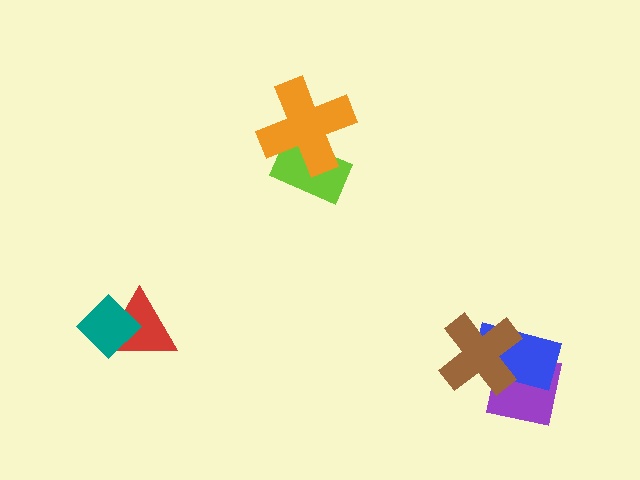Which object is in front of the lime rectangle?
The orange cross is in front of the lime rectangle.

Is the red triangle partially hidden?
Yes, it is partially covered by another shape.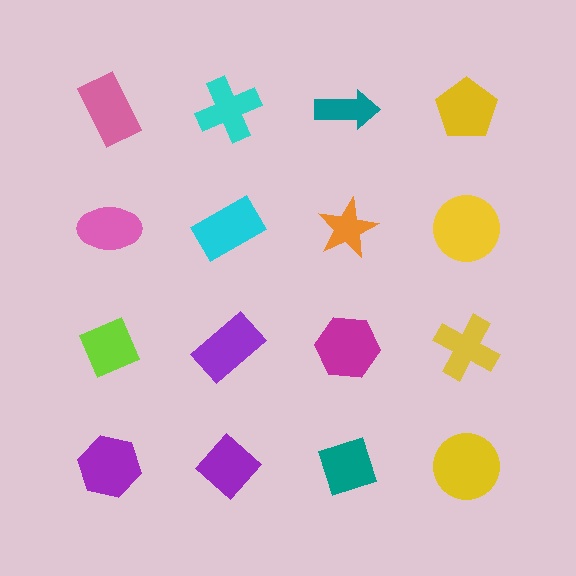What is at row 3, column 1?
A lime diamond.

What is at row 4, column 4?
A yellow circle.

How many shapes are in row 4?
4 shapes.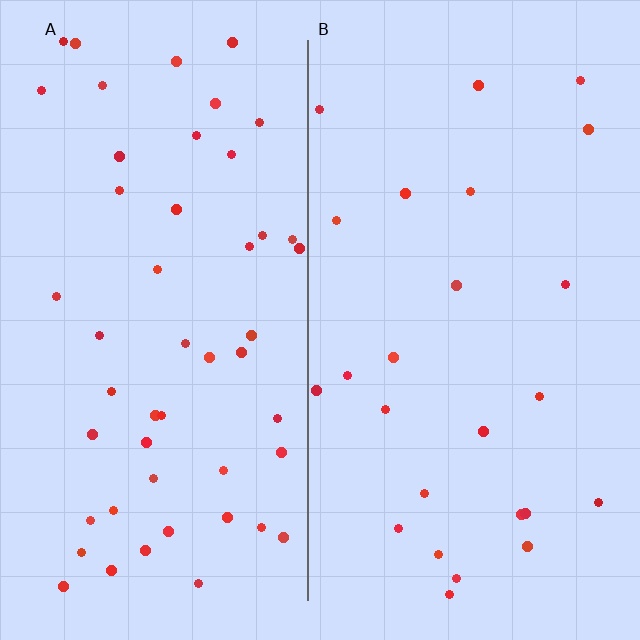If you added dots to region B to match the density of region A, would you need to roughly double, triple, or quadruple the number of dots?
Approximately double.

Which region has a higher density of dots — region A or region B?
A (the left).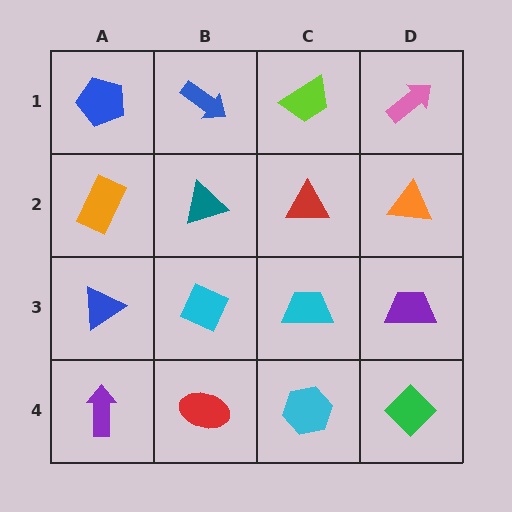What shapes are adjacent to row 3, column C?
A red triangle (row 2, column C), a cyan hexagon (row 4, column C), a cyan diamond (row 3, column B), a purple trapezoid (row 3, column D).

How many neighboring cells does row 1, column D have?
2.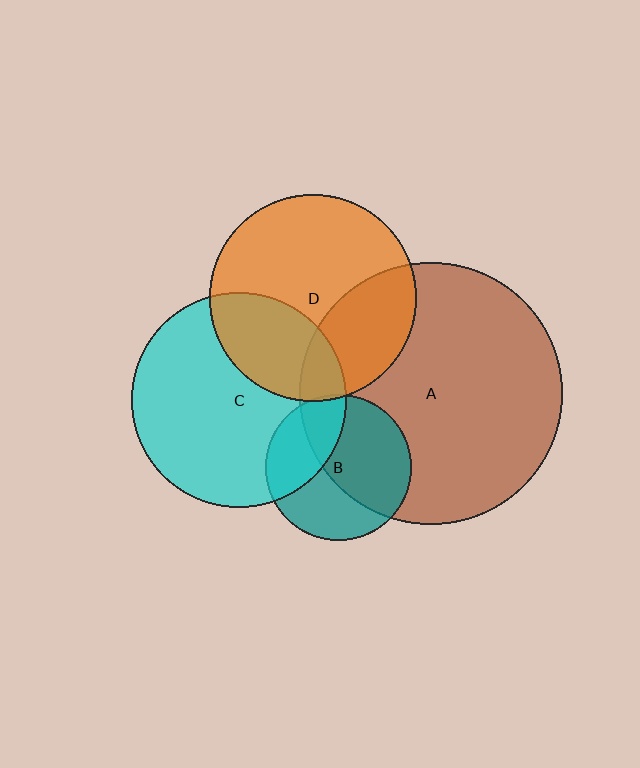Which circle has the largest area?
Circle A (brown).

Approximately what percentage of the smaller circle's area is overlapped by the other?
Approximately 5%.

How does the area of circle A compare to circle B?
Approximately 3.2 times.